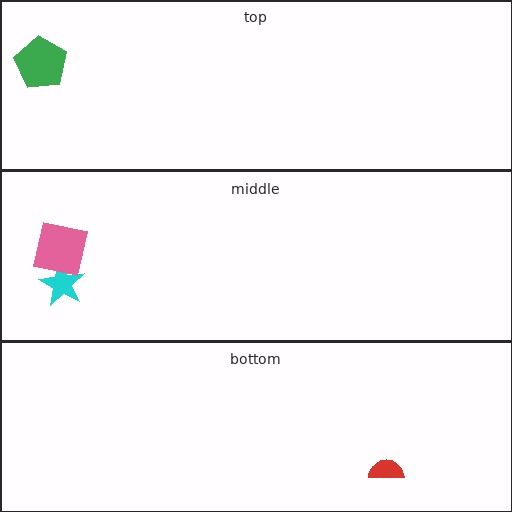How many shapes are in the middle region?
2.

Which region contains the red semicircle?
The bottom region.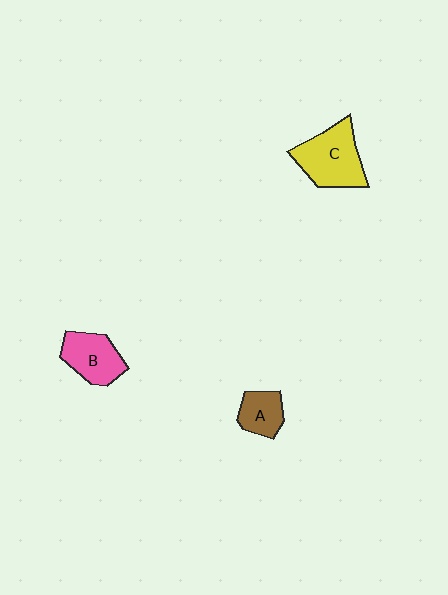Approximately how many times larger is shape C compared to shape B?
Approximately 1.4 times.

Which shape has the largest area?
Shape C (yellow).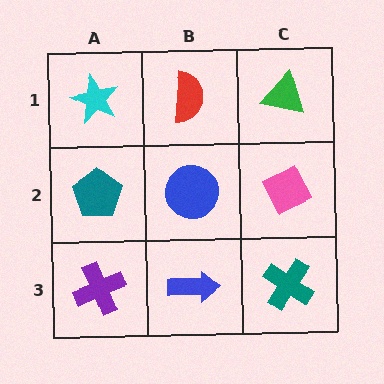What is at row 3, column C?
A teal cross.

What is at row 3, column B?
A blue arrow.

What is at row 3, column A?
A purple cross.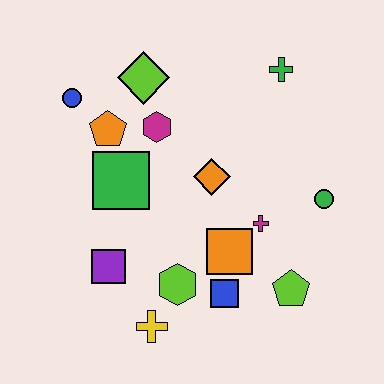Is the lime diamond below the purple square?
No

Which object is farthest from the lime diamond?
The lime pentagon is farthest from the lime diamond.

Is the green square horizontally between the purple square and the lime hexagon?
Yes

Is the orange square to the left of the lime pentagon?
Yes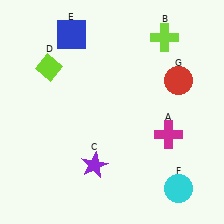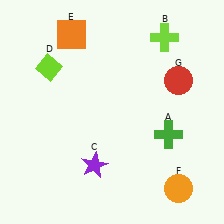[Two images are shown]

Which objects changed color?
A changed from magenta to green. E changed from blue to orange. F changed from cyan to orange.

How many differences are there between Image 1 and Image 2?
There are 3 differences between the two images.